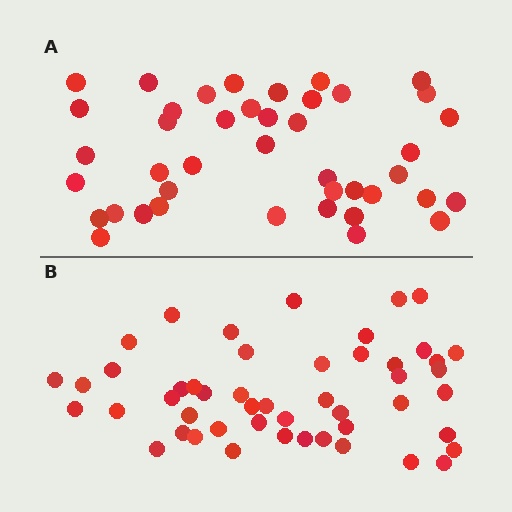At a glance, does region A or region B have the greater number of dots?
Region B (the bottom region) has more dots.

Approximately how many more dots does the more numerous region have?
Region B has roughly 8 or so more dots than region A.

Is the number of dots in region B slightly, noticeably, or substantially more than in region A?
Region B has only slightly more — the two regions are fairly close. The ratio is roughly 1.2 to 1.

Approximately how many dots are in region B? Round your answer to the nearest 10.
About 50 dots. (The exact count is 49, which rounds to 50.)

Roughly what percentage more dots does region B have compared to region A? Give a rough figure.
About 15% more.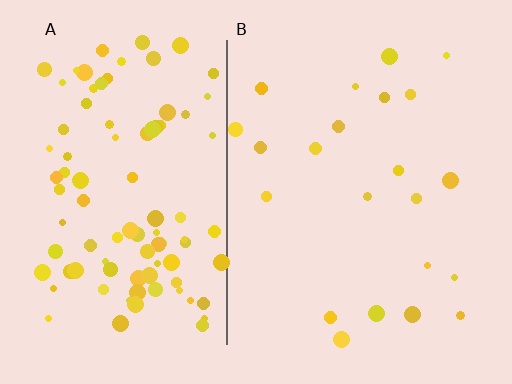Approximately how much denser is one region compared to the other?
Approximately 4.3× — region A over region B.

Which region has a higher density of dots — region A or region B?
A (the left).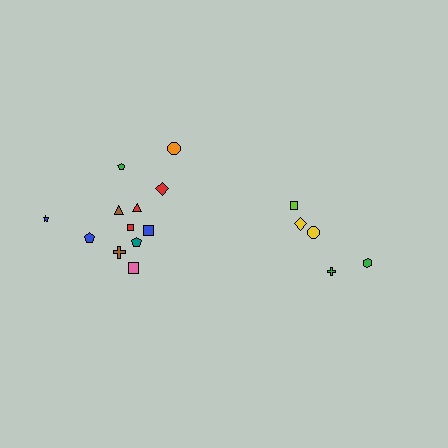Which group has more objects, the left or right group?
The left group.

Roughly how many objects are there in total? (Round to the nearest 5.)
Roughly 15 objects in total.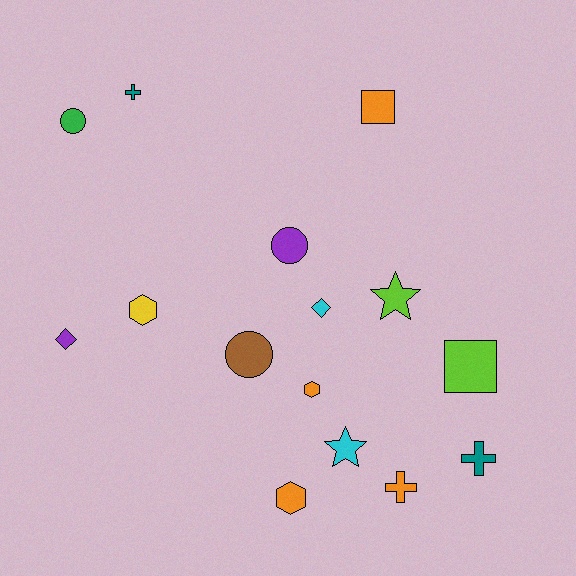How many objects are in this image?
There are 15 objects.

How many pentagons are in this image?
There are no pentagons.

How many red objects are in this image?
There are no red objects.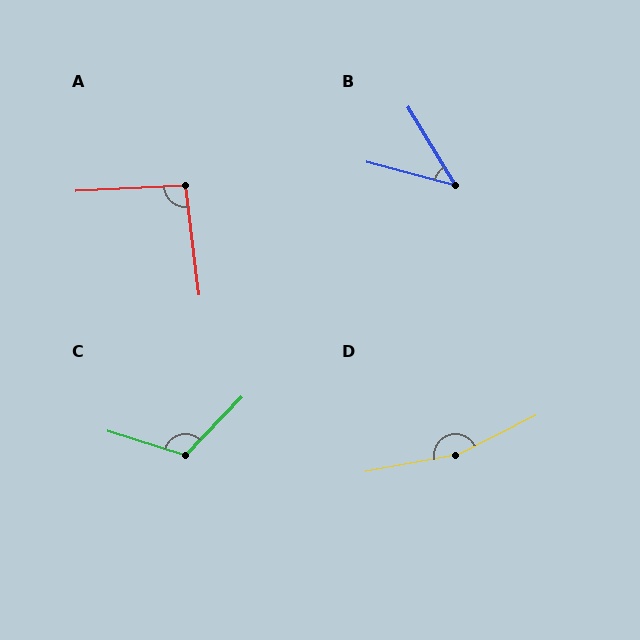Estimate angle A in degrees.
Approximately 94 degrees.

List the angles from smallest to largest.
B (44°), A (94°), C (117°), D (164°).